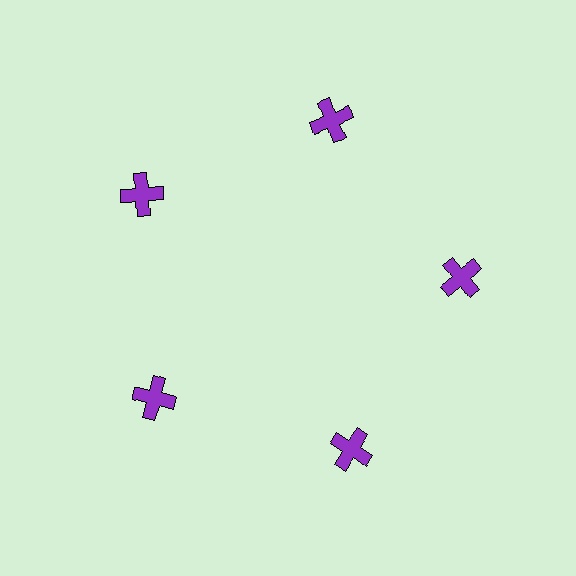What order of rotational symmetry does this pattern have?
This pattern has 5-fold rotational symmetry.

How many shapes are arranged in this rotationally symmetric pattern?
There are 5 shapes, arranged in 5 groups of 1.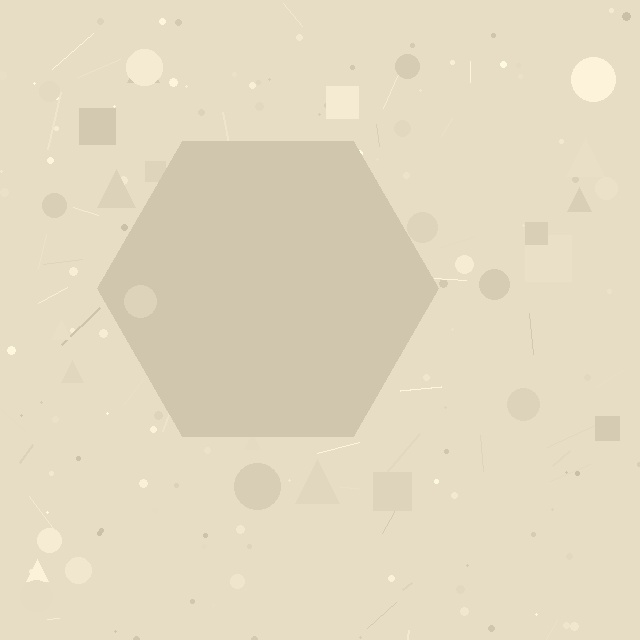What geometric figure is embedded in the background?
A hexagon is embedded in the background.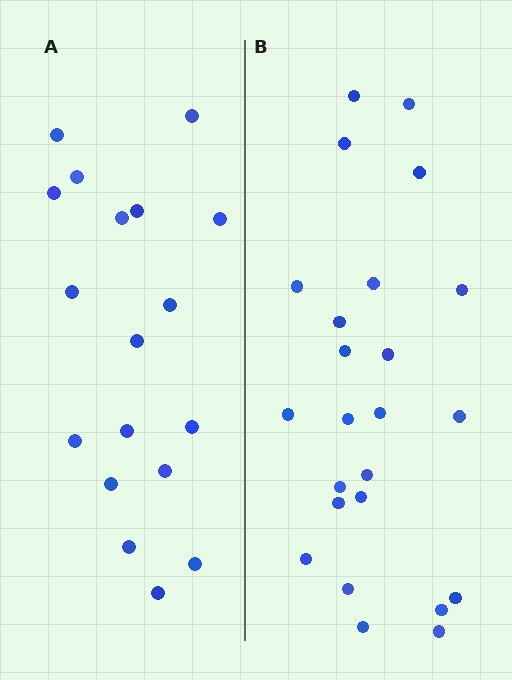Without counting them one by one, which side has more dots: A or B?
Region B (the right region) has more dots.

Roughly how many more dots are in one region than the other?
Region B has about 6 more dots than region A.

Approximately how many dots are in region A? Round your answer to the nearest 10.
About 20 dots. (The exact count is 18, which rounds to 20.)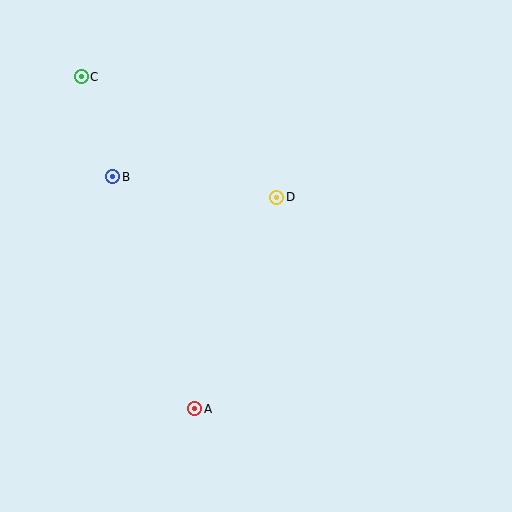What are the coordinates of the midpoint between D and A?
The midpoint between D and A is at (236, 303).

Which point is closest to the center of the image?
Point D at (277, 197) is closest to the center.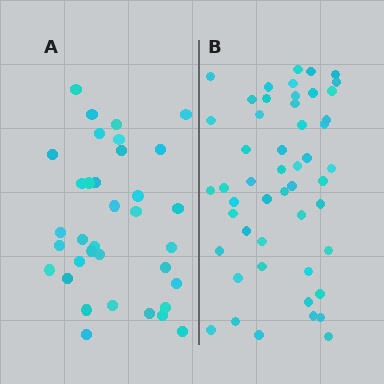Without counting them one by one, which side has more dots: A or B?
Region B (the right region) has more dots.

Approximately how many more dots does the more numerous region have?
Region B has approximately 15 more dots than region A.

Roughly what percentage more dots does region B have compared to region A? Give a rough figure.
About 45% more.